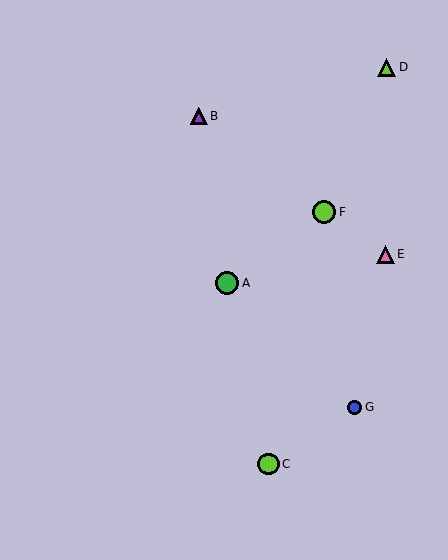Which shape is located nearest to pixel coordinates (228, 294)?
The green circle (labeled A) at (227, 283) is nearest to that location.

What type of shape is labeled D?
Shape D is a lime triangle.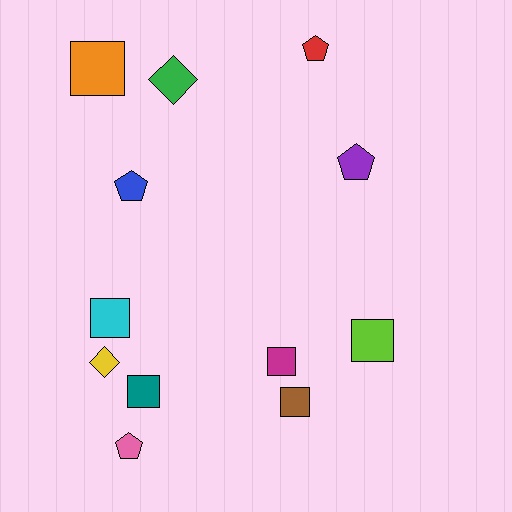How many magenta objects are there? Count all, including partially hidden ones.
There is 1 magenta object.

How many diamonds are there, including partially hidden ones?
There are 2 diamonds.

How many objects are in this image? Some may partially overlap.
There are 12 objects.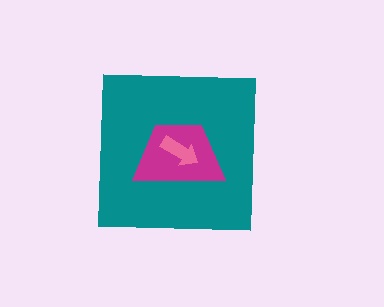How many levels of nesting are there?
3.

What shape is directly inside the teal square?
The magenta trapezoid.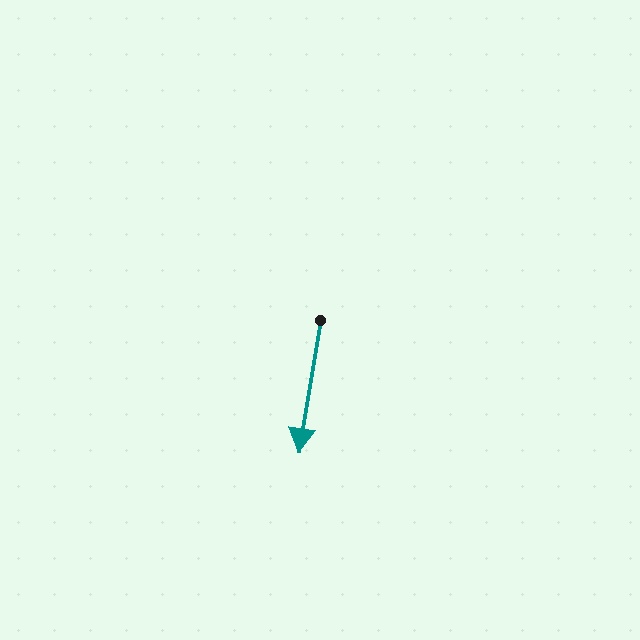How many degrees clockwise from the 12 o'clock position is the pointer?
Approximately 189 degrees.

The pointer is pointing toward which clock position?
Roughly 6 o'clock.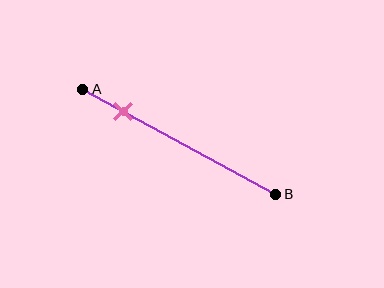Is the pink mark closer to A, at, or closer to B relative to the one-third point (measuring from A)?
The pink mark is closer to point A than the one-third point of segment AB.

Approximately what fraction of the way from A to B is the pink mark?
The pink mark is approximately 20% of the way from A to B.